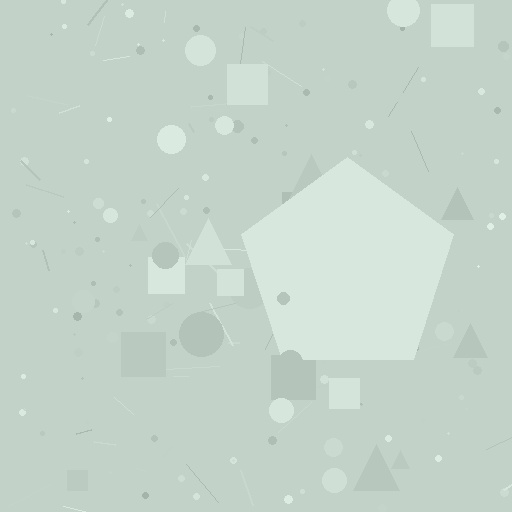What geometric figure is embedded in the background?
A pentagon is embedded in the background.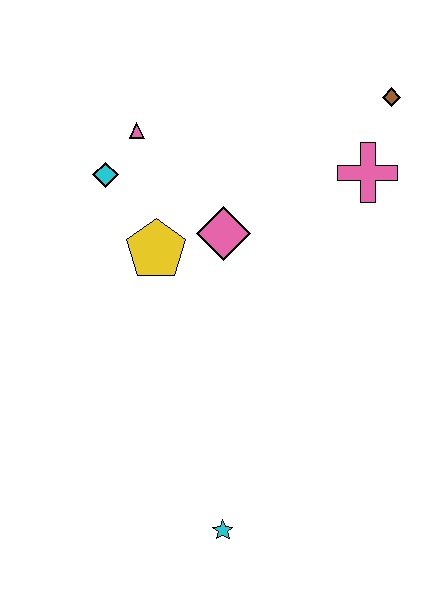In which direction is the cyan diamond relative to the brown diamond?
The cyan diamond is to the left of the brown diamond.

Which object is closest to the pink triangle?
The cyan diamond is closest to the pink triangle.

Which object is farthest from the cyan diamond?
The cyan star is farthest from the cyan diamond.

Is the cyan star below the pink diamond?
Yes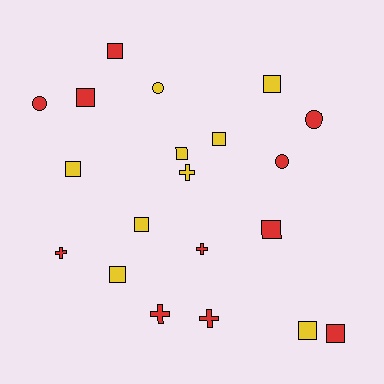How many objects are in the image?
There are 20 objects.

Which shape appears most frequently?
Square, with 11 objects.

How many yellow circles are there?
There is 1 yellow circle.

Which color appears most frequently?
Red, with 11 objects.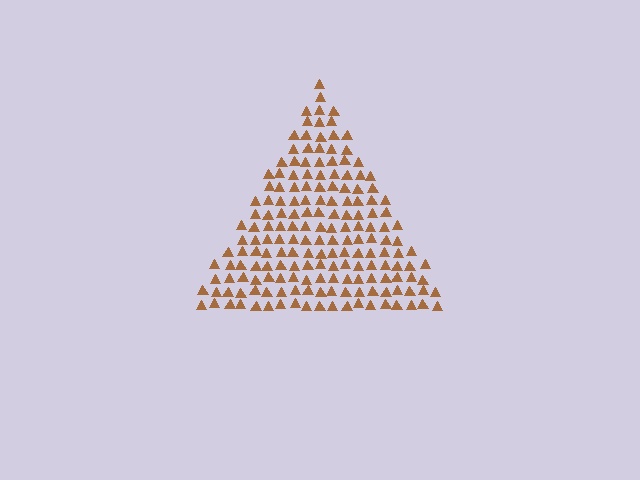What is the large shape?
The large shape is a triangle.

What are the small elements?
The small elements are triangles.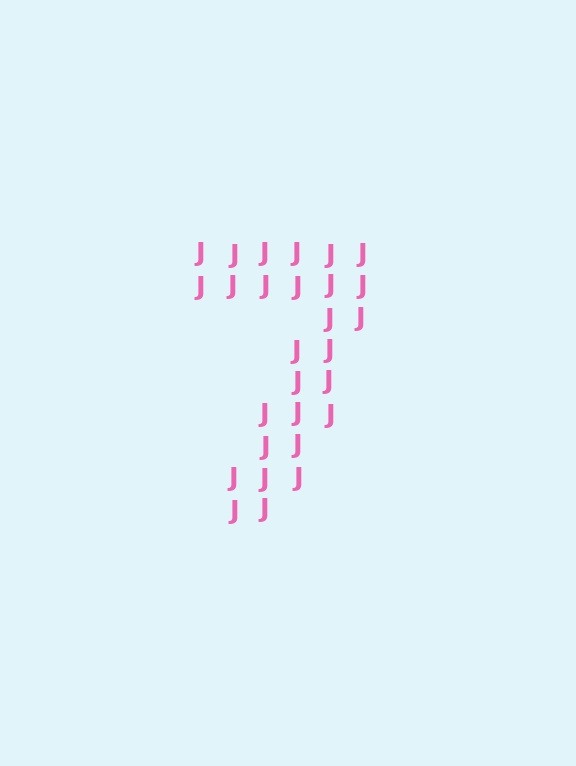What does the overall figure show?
The overall figure shows the digit 7.